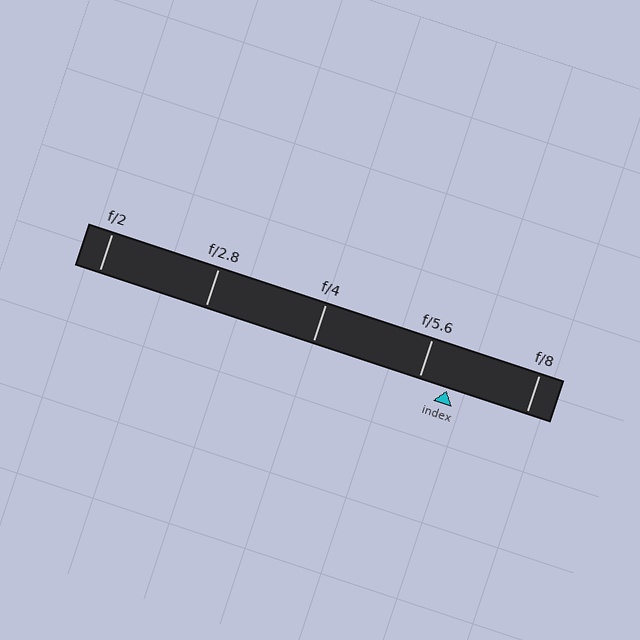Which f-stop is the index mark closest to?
The index mark is closest to f/5.6.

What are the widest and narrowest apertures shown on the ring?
The widest aperture shown is f/2 and the narrowest is f/8.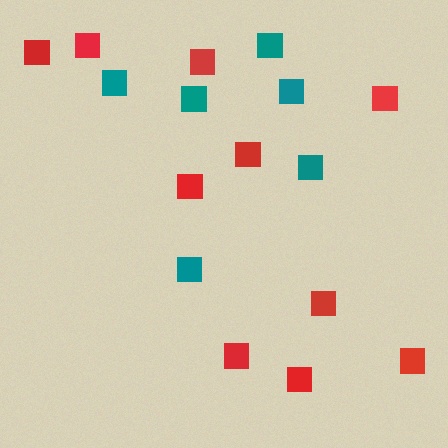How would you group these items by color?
There are 2 groups: one group of teal squares (6) and one group of red squares (10).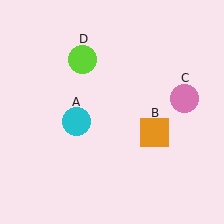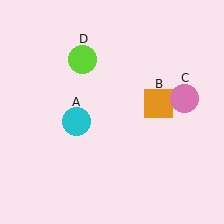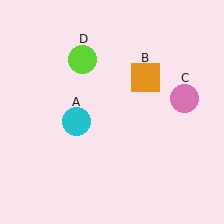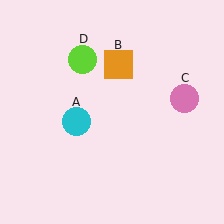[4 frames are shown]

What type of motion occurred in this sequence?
The orange square (object B) rotated counterclockwise around the center of the scene.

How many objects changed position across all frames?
1 object changed position: orange square (object B).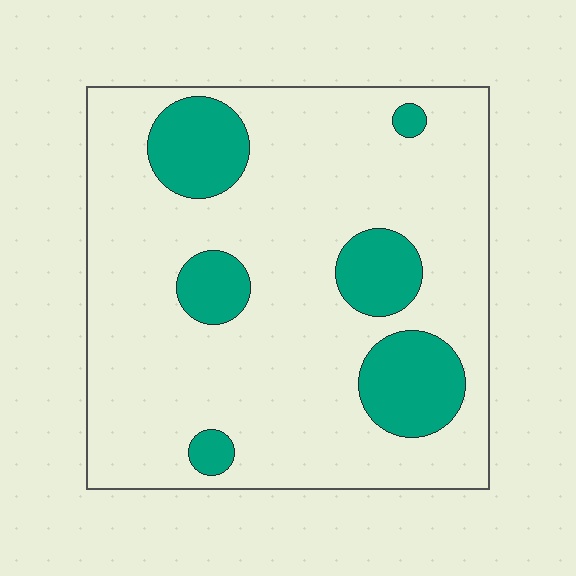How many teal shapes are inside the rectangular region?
6.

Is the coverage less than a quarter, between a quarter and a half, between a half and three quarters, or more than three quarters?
Less than a quarter.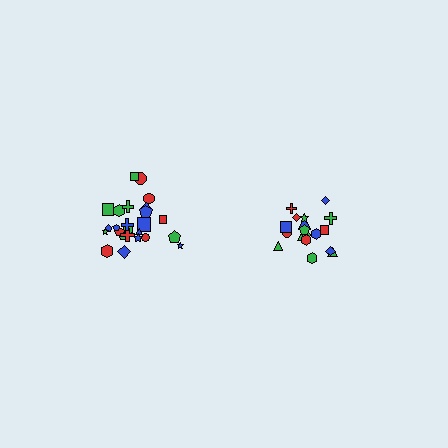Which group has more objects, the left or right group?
The left group.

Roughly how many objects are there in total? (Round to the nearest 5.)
Roughly 45 objects in total.